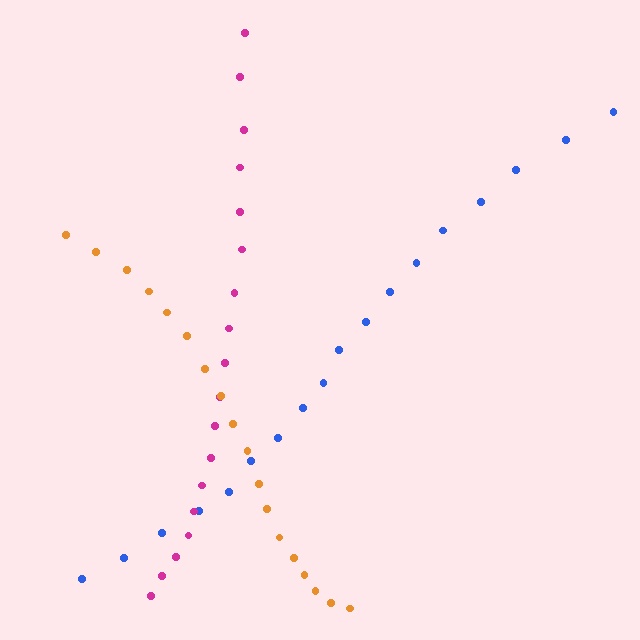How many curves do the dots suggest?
There are 3 distinct paths.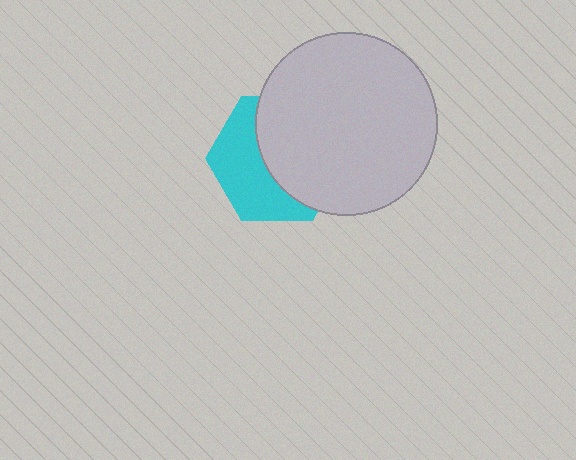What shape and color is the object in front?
The object in front is a light gray circle.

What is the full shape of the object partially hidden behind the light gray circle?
The partially hidden object is a cyan hexagon.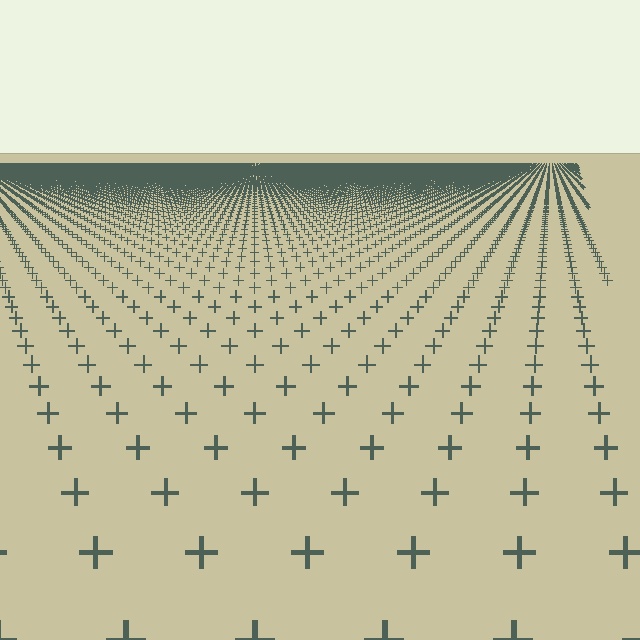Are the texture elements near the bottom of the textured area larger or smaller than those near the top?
Larger. Near the bottom, elements are closer to the viewer and appear at a bigger on-screen size.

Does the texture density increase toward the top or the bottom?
Density increases toward the top.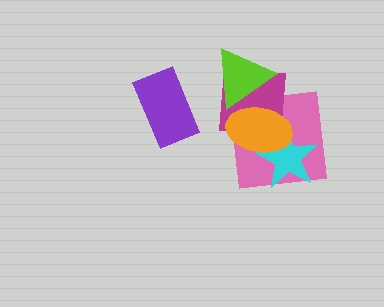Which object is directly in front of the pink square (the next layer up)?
The cyan star is directly in front of the pink square.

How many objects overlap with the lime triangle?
2 objects overlap with the lime triangle.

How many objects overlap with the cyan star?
3 objects overlap with the cyan star.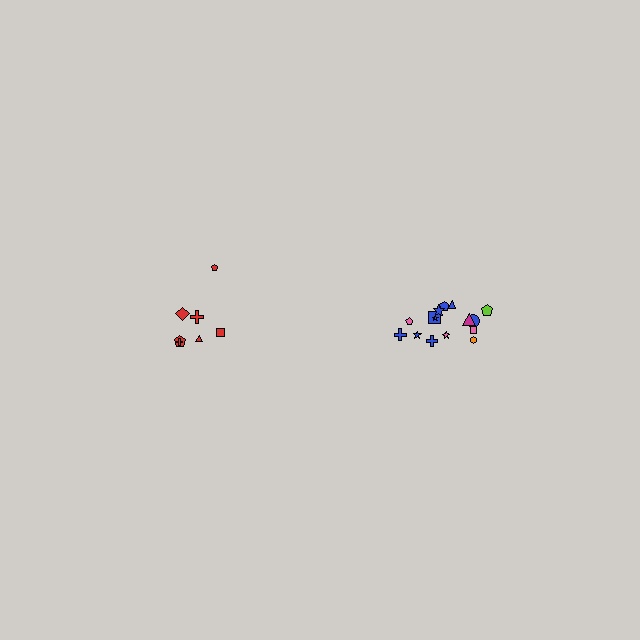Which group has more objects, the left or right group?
The right group.